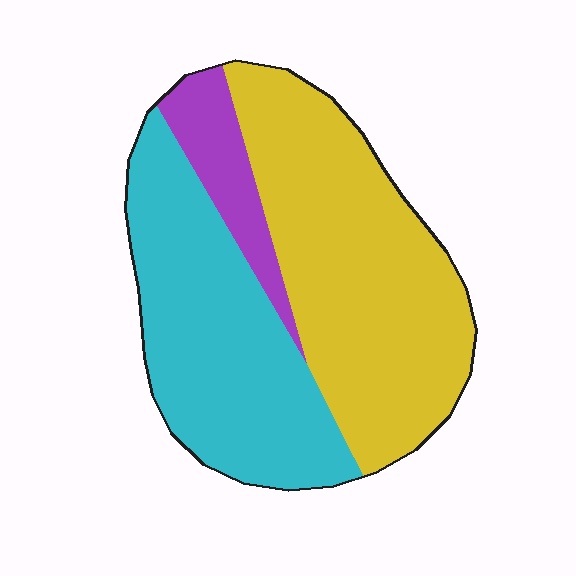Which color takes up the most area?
Yellow, at roughly 50%.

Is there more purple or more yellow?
Yellow.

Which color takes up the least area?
Purple, at roughly 10%.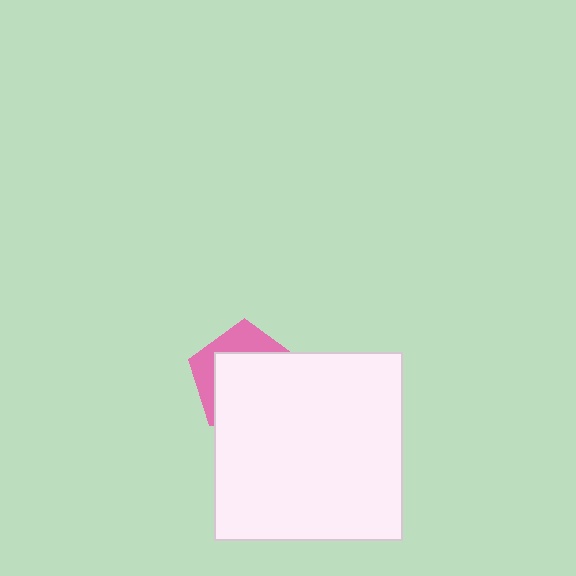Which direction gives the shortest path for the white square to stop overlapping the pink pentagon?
Moving toward the lower-right gives the shortest separation.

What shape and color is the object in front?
The object in front is a white square.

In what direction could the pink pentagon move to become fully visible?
The pink pentagon could move toward the upper-left. That would shift it out from behind the white square entirely.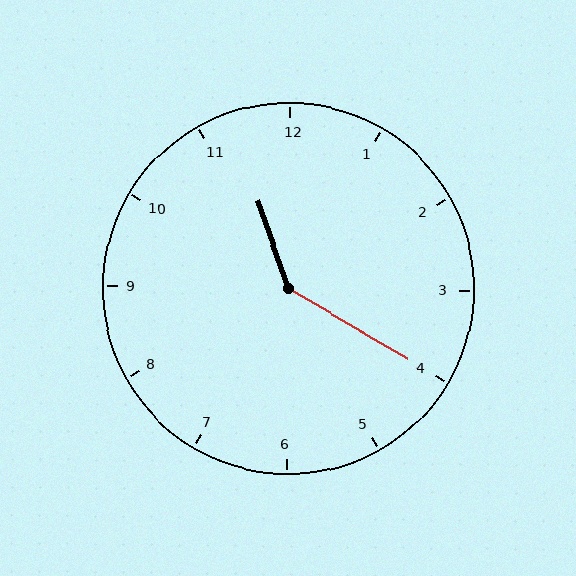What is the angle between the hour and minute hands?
Approximately 140 degrees.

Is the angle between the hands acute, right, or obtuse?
It is obtuse.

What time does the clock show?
11:20.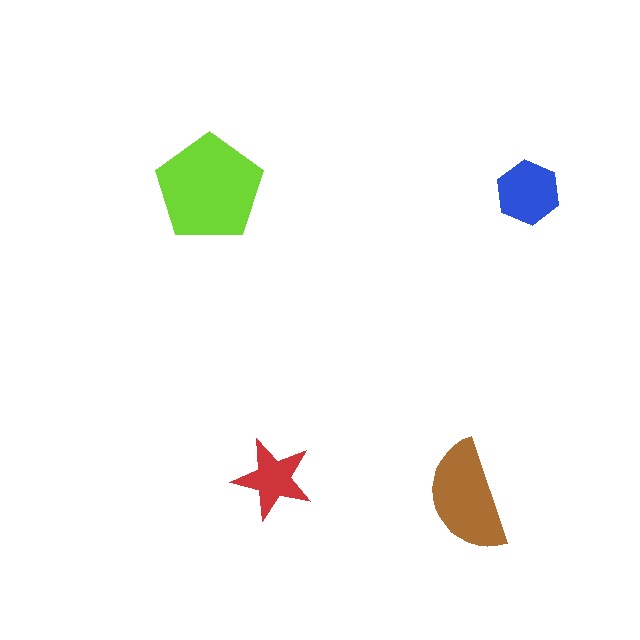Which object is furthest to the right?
The blue hexagon is rightmost.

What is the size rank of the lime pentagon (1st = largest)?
1st.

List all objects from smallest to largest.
The red star, the blue hexagon, the brown semicircle, the lime pentagon.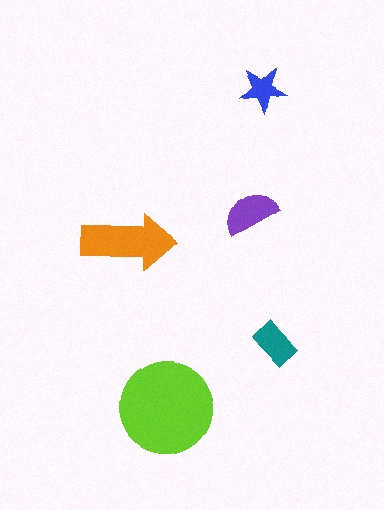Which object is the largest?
The lime circle.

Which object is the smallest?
The blue star.